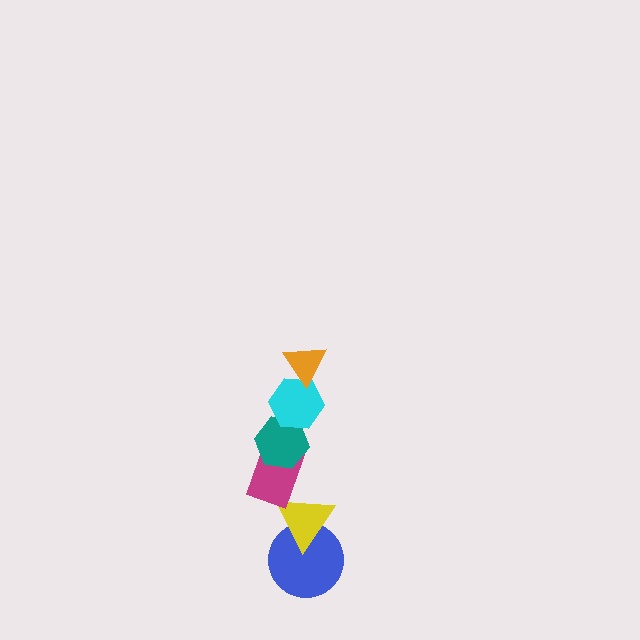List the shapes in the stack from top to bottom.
From top to bottom: the orange triangle, the cyan hexagon, the teal hexagon, the magenta rectangle, the yellow triangle, the blue circle.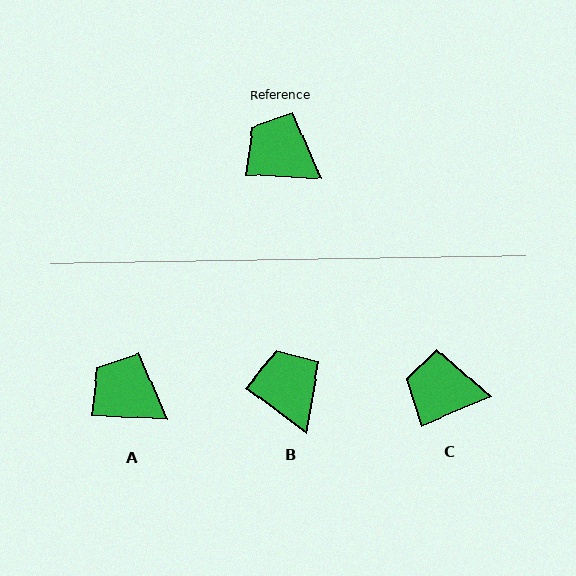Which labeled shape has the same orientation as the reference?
A.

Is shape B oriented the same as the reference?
No, it is off by about 34 degrees.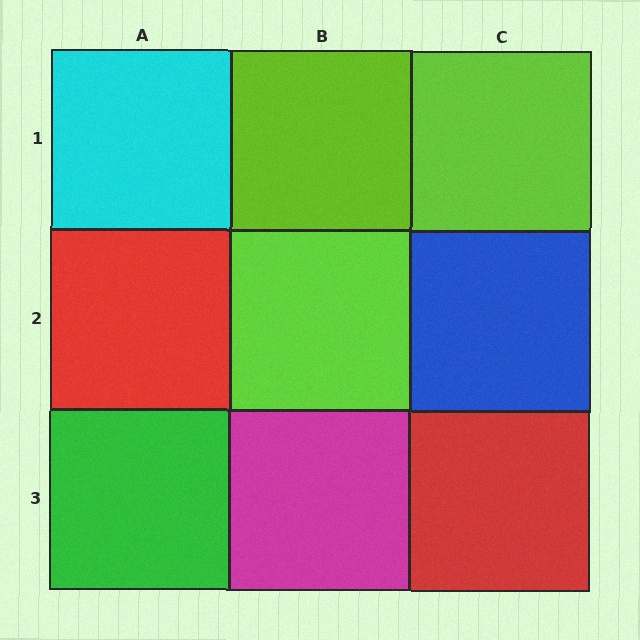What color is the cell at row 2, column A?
Red.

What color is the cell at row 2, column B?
Lime.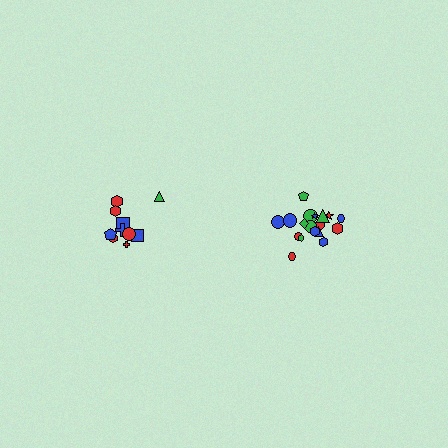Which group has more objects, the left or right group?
The right group.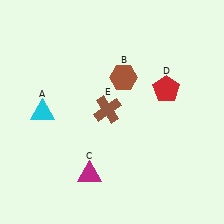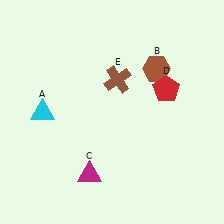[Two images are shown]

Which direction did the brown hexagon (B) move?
The brown hexagon (B) moved right.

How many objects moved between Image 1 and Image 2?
2 objects moved between the two images.